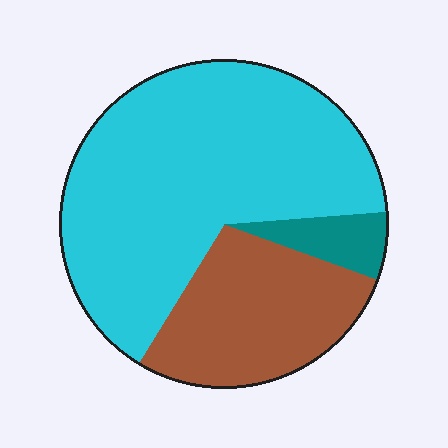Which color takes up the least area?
Teal, at roughly 5%.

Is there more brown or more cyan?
Cyan.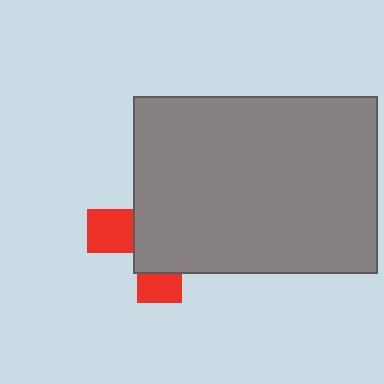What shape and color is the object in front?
The object in front is a gray rectangle.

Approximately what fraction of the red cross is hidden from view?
Roughly 69% of the red cross is hidden behind the gray rectangle.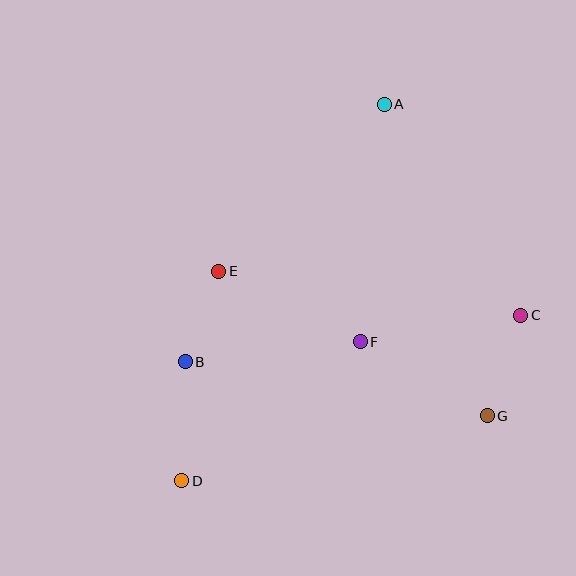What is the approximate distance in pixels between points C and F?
The distance between C and F is approximately 163 pixels.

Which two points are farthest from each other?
Points A and D are farthest from each other.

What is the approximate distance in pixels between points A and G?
The distance between A and G is approximately 328 pixels.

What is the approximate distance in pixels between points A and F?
The distance between A and F is approximately 239 pixels.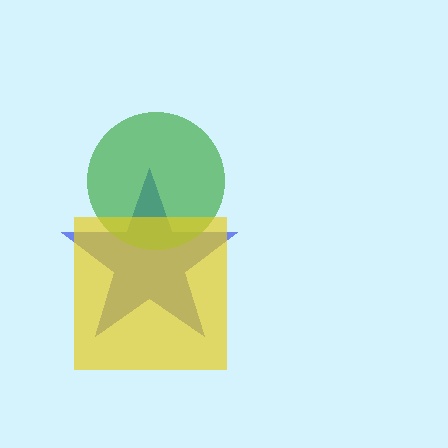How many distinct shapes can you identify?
There are 3 distinct shapes: a blue star, a green circle, a yellow square.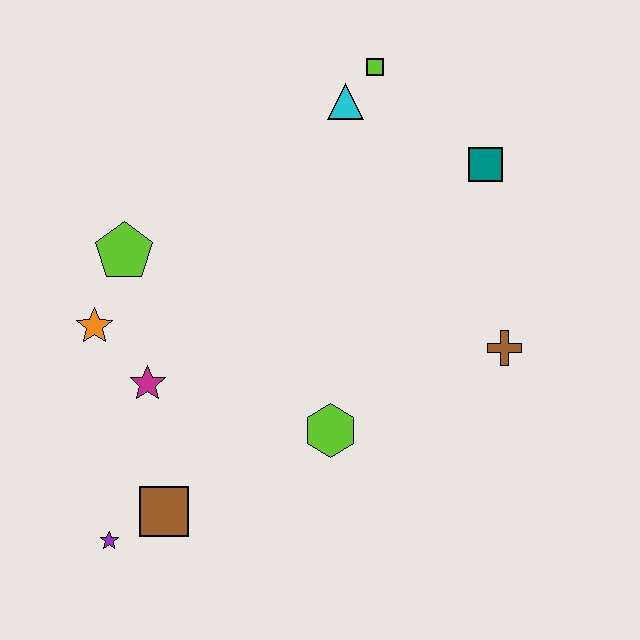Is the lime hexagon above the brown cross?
No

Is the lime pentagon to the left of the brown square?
Yes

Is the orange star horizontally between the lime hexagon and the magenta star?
No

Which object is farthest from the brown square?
The lime square is farthest from the brown square.